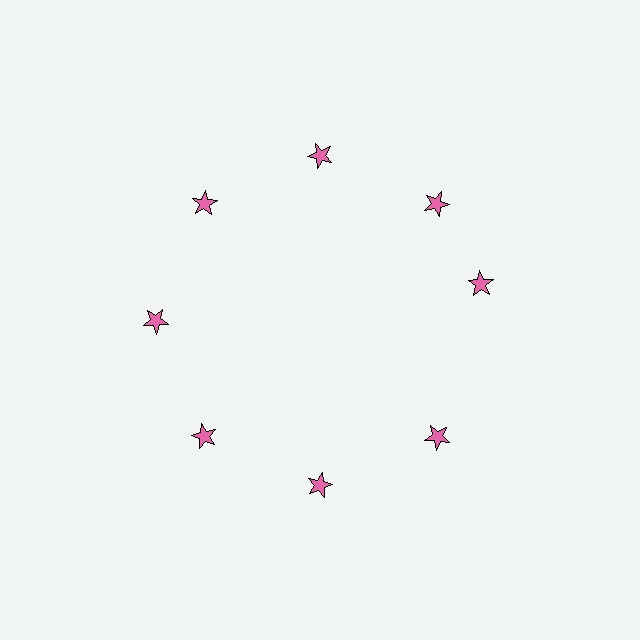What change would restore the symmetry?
The symmetry would be restored by rotating it back into even spacing with its neighbors so that all 8 stars sit at equal angles and equal distance from the center.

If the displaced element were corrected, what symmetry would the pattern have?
It would have 8-fold rotational symmetry — the pattern would map onto itself every 45 degrees.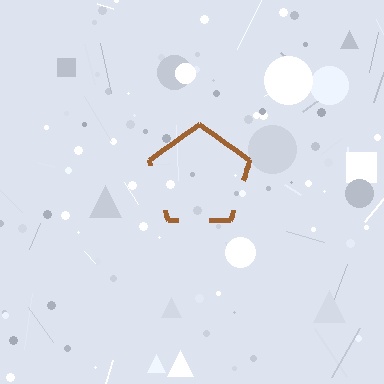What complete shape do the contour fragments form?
The contour fragments form a pentagon.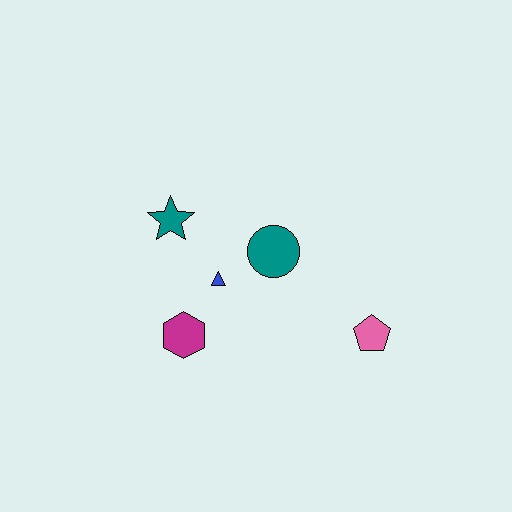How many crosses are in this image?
There are no crosses.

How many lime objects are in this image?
There are no lime objects.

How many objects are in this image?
There are 5 objects.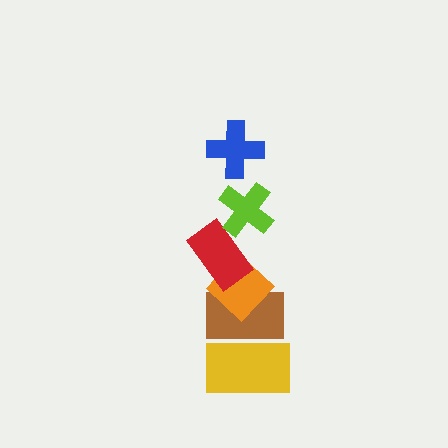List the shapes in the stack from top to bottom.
From top to bottom: the blue cross, the lime cross, the red rectangle, the orange diamond, the brown rectangle, the yellow rectangle.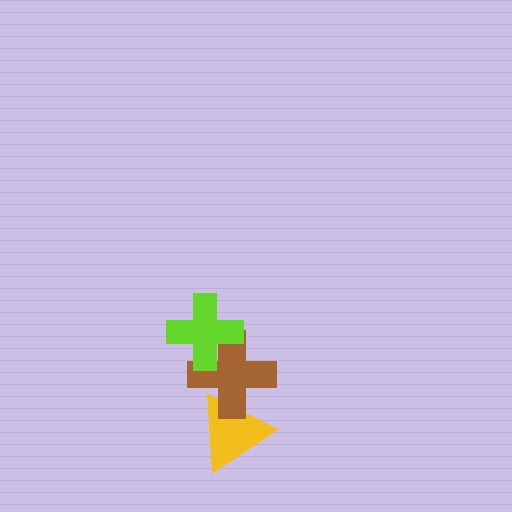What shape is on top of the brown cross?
The lime cross is on top of the brown cross.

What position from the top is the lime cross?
The lime cross is 1st from the top.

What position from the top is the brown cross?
The brown cross is 2nd from the top.